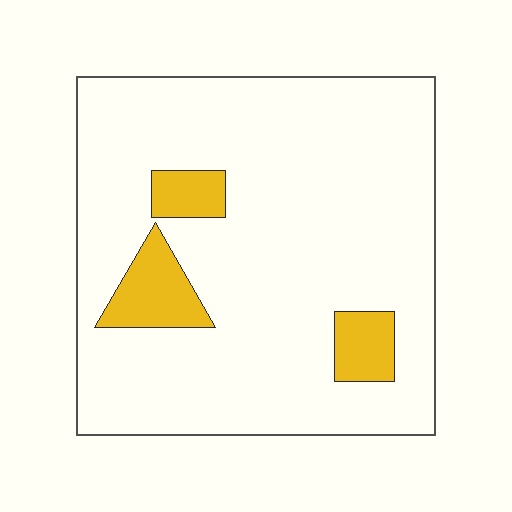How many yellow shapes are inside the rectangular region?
3.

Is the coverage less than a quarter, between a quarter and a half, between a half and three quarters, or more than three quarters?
Less than a quarter.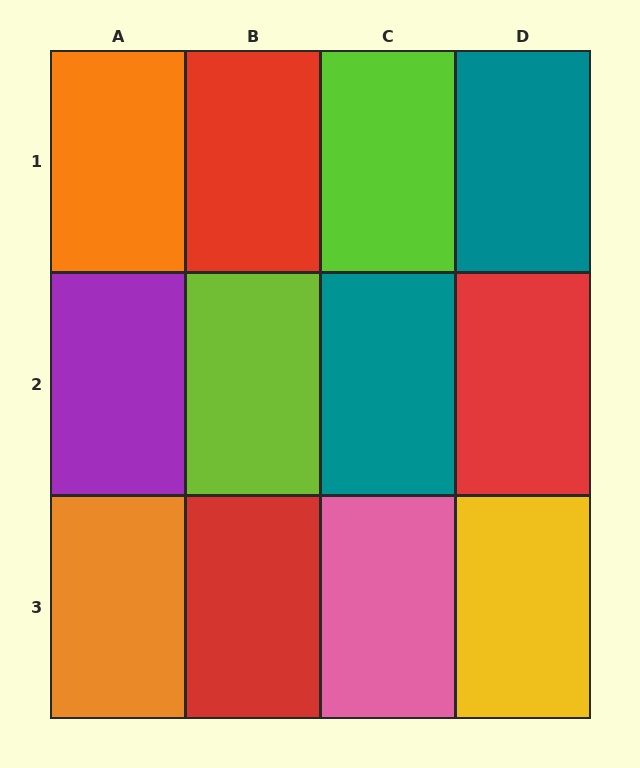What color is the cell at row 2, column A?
Purple.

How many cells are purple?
1 cell is purple.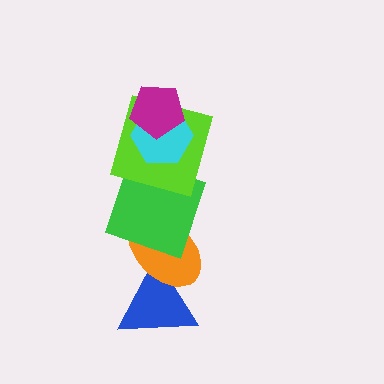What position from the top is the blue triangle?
The blue triangle is 6th from the top.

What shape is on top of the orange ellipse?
The green square is on top of the orange ellipse.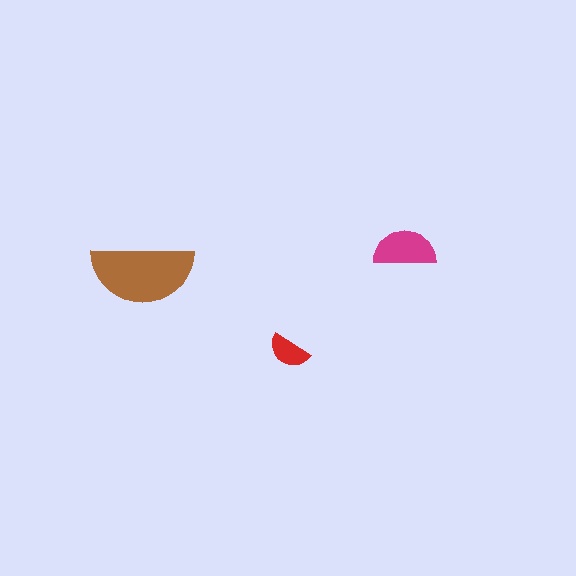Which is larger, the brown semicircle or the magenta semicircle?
The brown one.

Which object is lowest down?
The red semicircle is bottommost.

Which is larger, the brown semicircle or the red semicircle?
The brown one.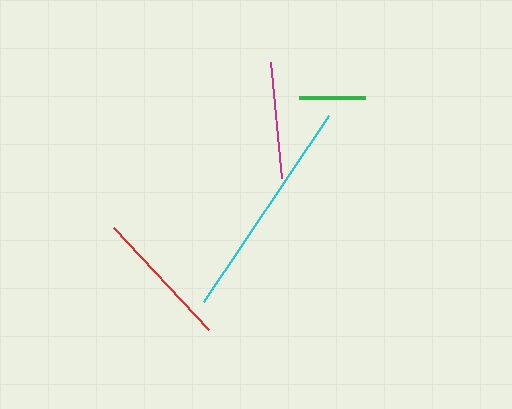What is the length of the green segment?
The green segment is approximately 66 pixels long.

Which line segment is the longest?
The cyan line is the longest at approximately 224 pixels.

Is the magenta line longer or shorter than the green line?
The magenta line is longer than the green line.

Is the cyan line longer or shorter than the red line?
The cyan line is longer than the red line.